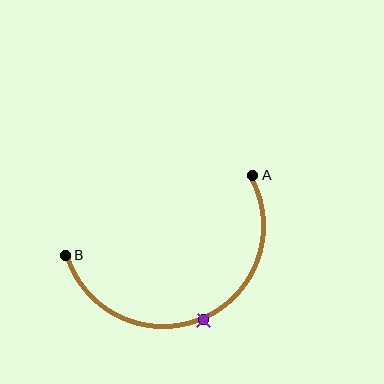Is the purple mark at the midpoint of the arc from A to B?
Yes. The purple mark lies on the arc at equal arc-length from both A and B — it is the arc midpoint.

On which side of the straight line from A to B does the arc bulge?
The arc bulges below the straight line connecting A and B.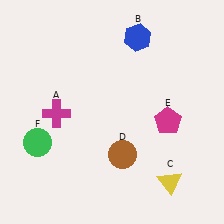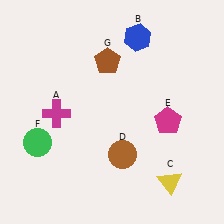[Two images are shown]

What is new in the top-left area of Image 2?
A brown pentagon (G) was added in the top-left area of Image 2.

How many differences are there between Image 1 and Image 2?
There is 1 difference between the two images.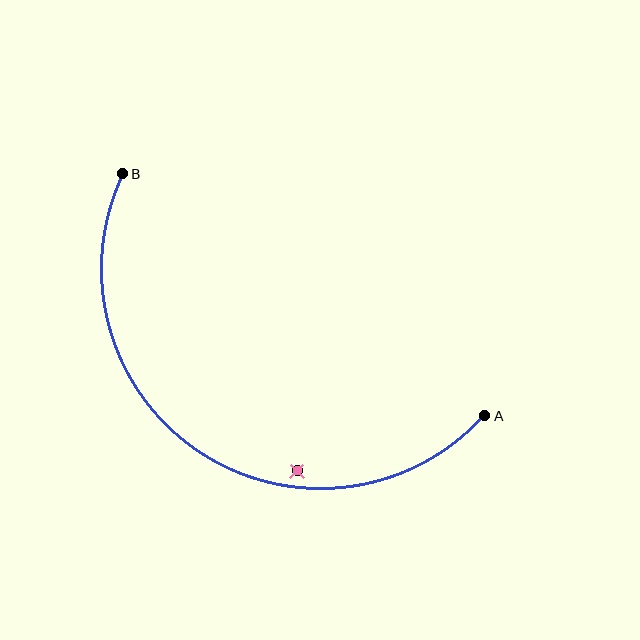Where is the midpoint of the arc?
The arc midpoint is the point on the curve farthest from the straight line joining A and B. It sits below and to the left of that line.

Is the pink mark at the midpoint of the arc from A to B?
No — the pink mark does not lie on the arc at all. It sits slightly inside the curve.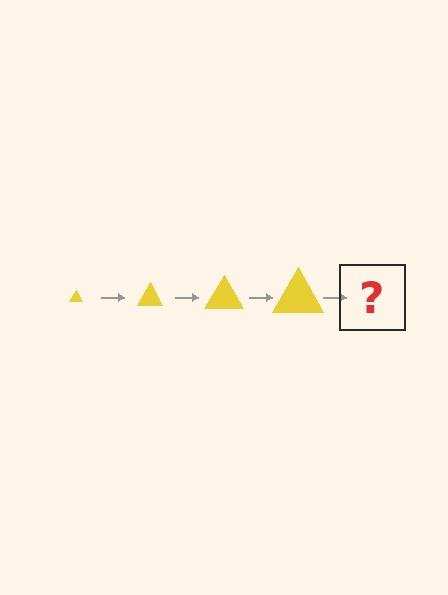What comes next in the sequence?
The next element should be a yellow triangle, larger than the previous one.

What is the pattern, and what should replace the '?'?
The pattern is that the triangle gets progressively larger each step. The '?' should be a yellow triangle, larger than the previous one.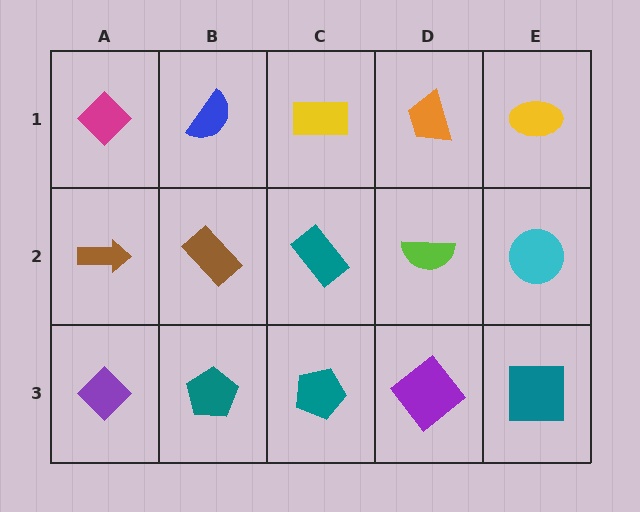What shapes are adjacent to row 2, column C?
A yellow rectangle (row 1, column C), a teal pentagon (row 3, column C), a brown rectangle (row 2, column B), a lime semicircle (row 2, column D).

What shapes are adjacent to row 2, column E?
A yellow ellipse (row 1, column E), a teal square (row 3, column E), a lime semicircle (row 2, column D).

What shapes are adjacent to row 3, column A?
A brown arrow (row 2, column A), a teal pentagon (row 3, column B).